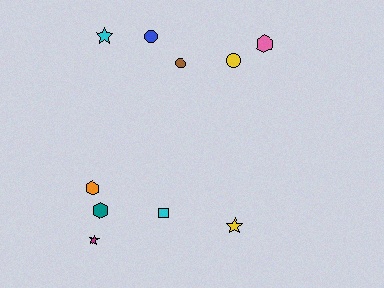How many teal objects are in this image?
There is 1 teal object.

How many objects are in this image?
There are 10 objects.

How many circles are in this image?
There are 3 circles.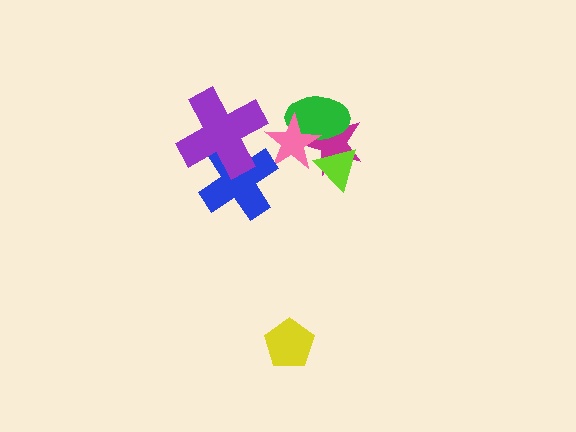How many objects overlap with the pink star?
2 objects overlap with the pink star.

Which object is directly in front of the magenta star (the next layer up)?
The green ellipse is directly in front of the magenta star.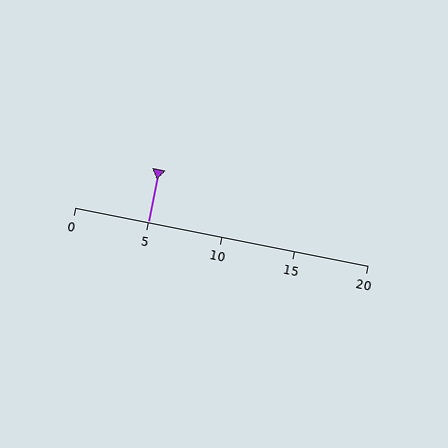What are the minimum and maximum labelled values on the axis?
The axis runs from 0 to 20.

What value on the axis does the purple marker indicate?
The marker indicates approximately 5.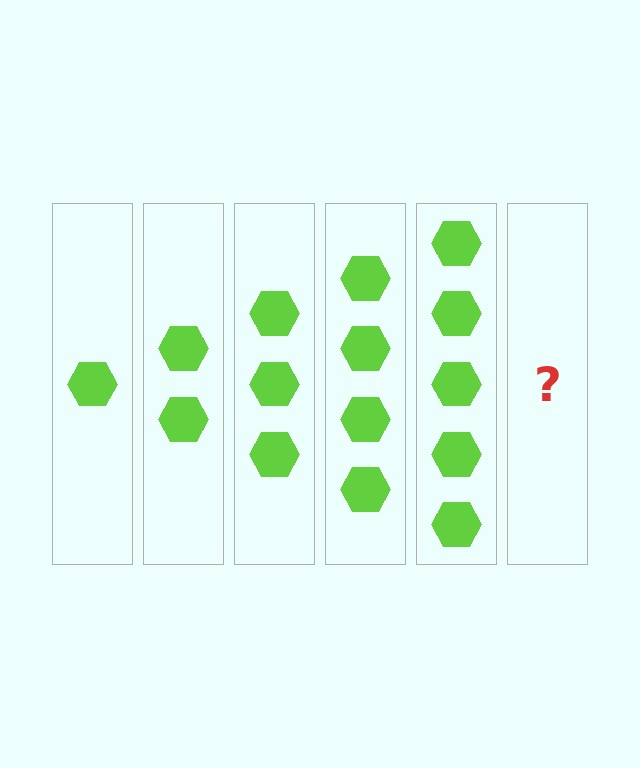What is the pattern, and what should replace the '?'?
The pattern is that each step adds one more hexagon. The '?' should be 6 hexagons.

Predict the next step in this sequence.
The next step is 6 hexagons.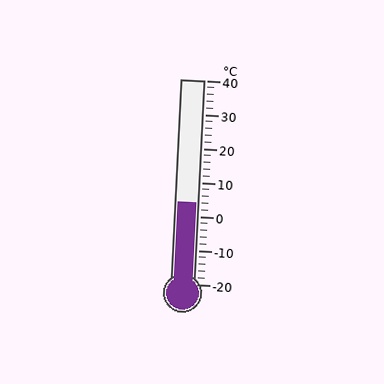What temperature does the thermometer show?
The thermometer shows approximately 4°C.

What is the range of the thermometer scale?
The thermometer scale ranges from -20°C to 40°C.